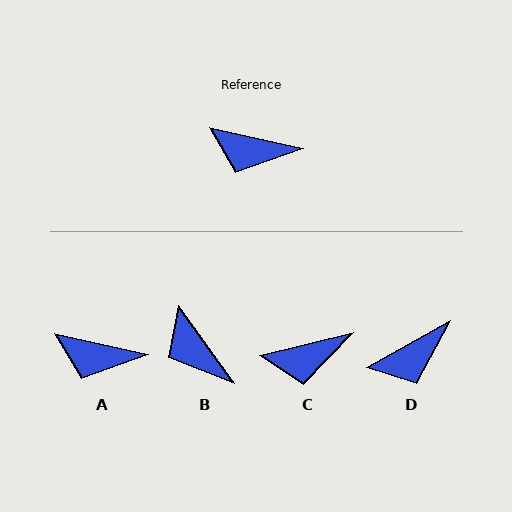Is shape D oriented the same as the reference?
No, it is off by about 42 degrees.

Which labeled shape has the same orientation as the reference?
A.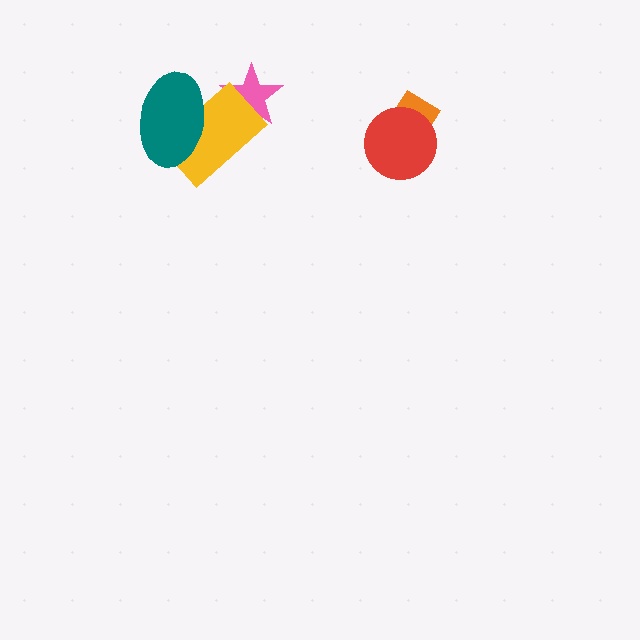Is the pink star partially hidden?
Yes, it is partially covered by another shape.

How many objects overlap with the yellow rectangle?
2 objects overlap with the yellow rectangle.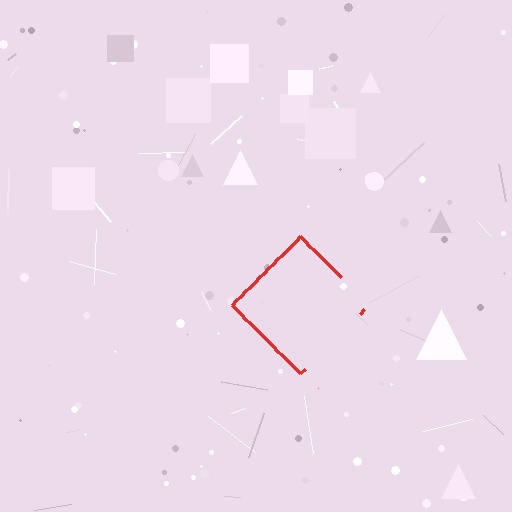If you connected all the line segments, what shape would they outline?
They would outline a diamond.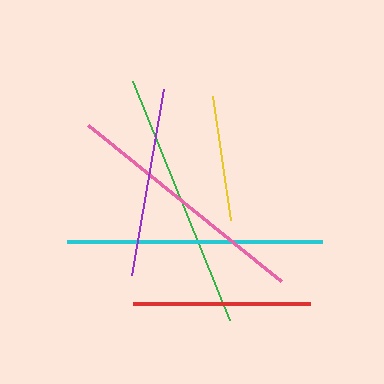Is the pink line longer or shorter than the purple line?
The pink line is longer than the purple line.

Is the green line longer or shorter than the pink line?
The green line is longer than the pink line.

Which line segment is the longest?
The green line is the longest at approximately 257 pixels.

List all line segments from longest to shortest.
From longest to shortest: green, cyan, pink, purple, red, yellow.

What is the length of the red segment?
The red segment is approximately 177 pixels long.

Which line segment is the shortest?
The yellow line is the shortest at approximately 125 pixels.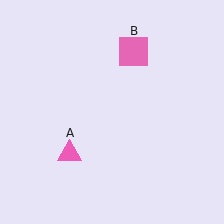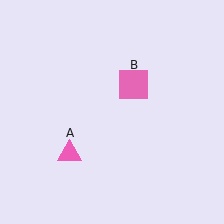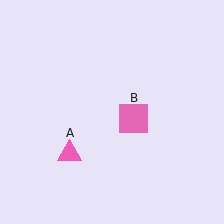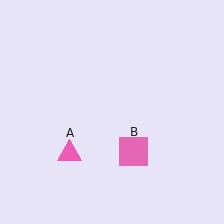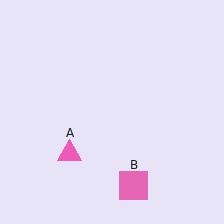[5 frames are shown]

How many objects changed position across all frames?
1 object changed position: pink square (object B).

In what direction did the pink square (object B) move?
The pink square (object B) moved down.